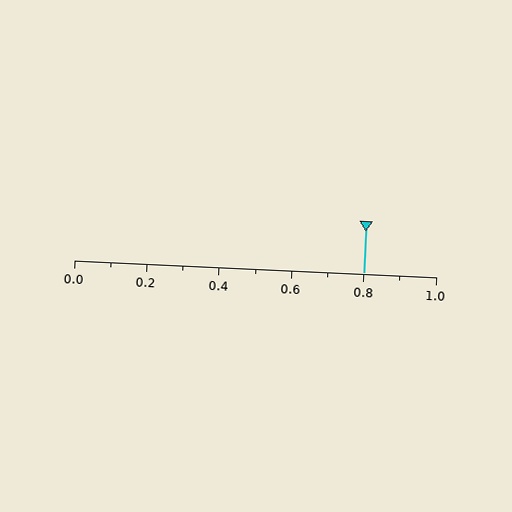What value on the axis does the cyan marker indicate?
The marker indicates approximately 0.8.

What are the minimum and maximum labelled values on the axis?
The axis runs from 0.0 to 1.0.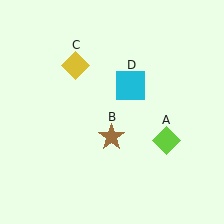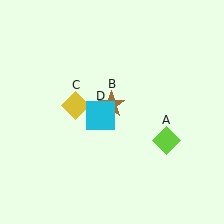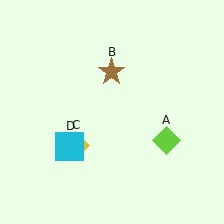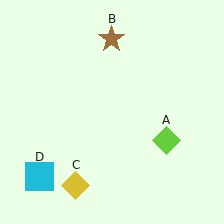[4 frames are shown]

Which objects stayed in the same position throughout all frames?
Lime diamond (object A) remained stationary.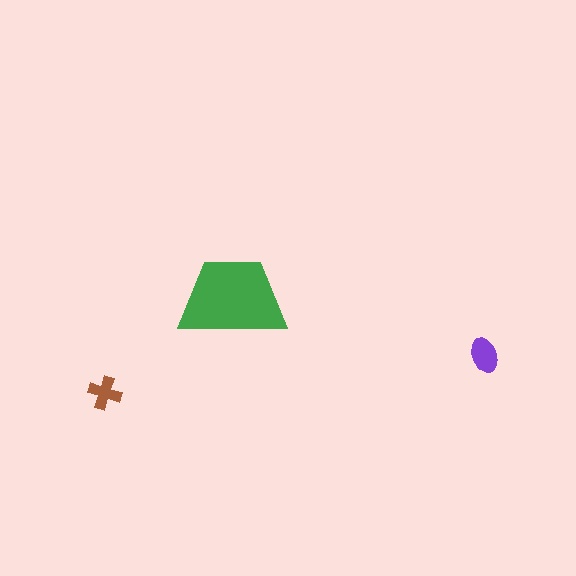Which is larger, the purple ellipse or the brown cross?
The purple ellipse.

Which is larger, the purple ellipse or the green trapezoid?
The green trapezoid.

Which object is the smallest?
The brown cross.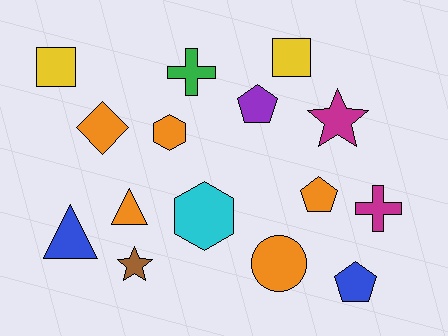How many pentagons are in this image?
There are 3 pentagons.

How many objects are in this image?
There are 15 objects.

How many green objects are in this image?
There is 1 green object.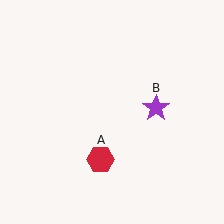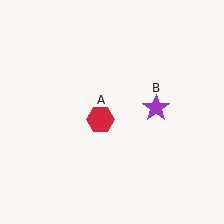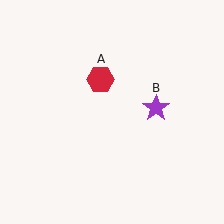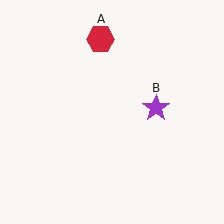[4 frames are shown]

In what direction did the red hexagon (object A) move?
The red hexagon (object A) moved up.